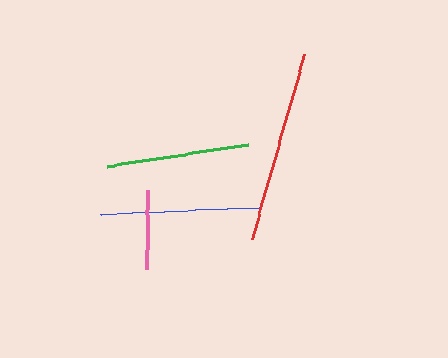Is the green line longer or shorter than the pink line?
The green line is longer than the pink line.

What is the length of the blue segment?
The blue segment is approximately 159 pixels long.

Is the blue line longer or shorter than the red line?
The red line is longer than the blue line.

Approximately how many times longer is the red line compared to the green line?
The red line is approximately 1.4 times the length of the green line.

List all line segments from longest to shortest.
From longest to shortest: red, blue, green, pink.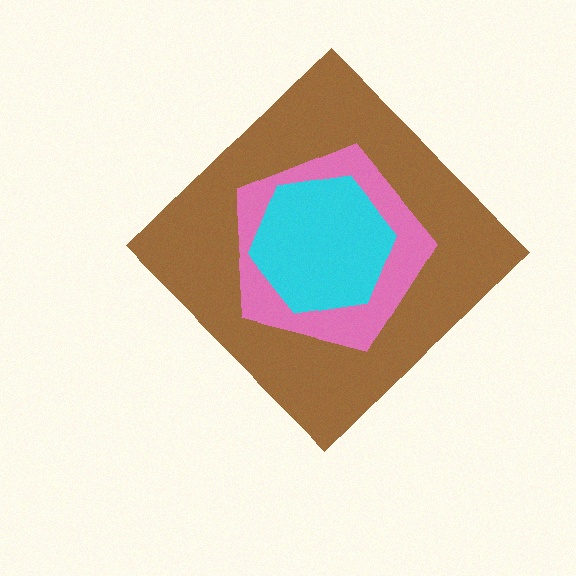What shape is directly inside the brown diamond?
The pink pentagon.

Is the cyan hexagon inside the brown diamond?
Yes.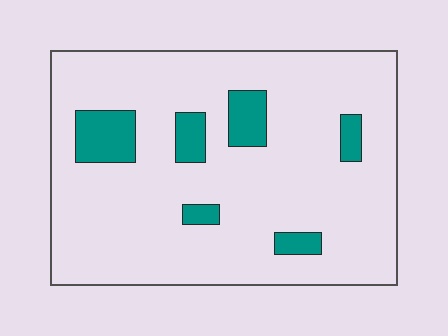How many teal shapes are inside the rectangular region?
6.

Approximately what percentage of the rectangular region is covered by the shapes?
Approximately 10%.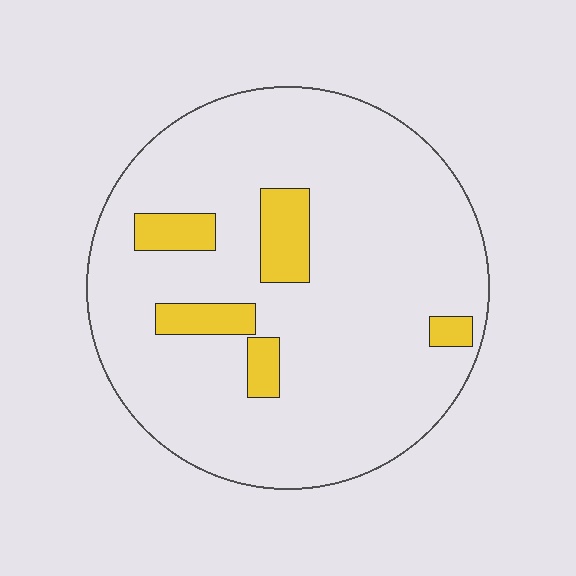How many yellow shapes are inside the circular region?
5.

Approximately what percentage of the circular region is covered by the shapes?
Approximately 10%.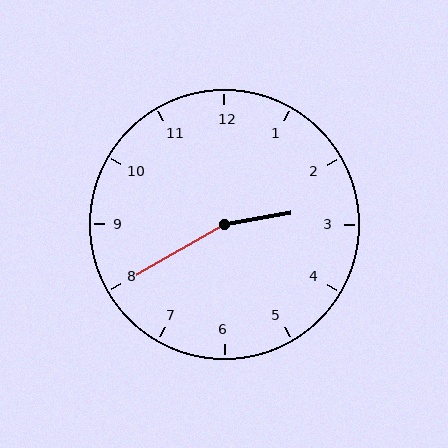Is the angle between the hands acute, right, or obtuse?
It is obtuse.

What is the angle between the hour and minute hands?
Approximately 160 degrees.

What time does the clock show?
2:40.